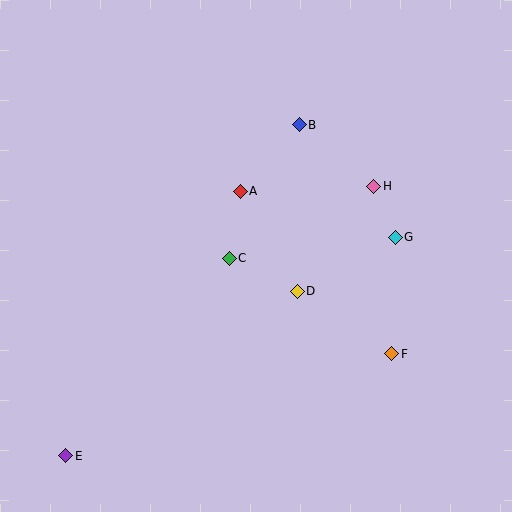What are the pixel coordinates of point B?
Point B is at (299, 125).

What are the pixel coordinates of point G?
Point G is at (395, 237).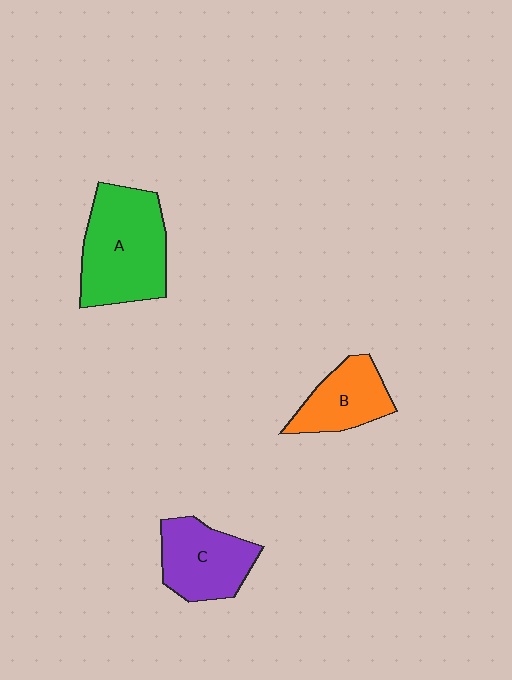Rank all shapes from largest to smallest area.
From largest to smallest: A (green), C (purple), B (orange).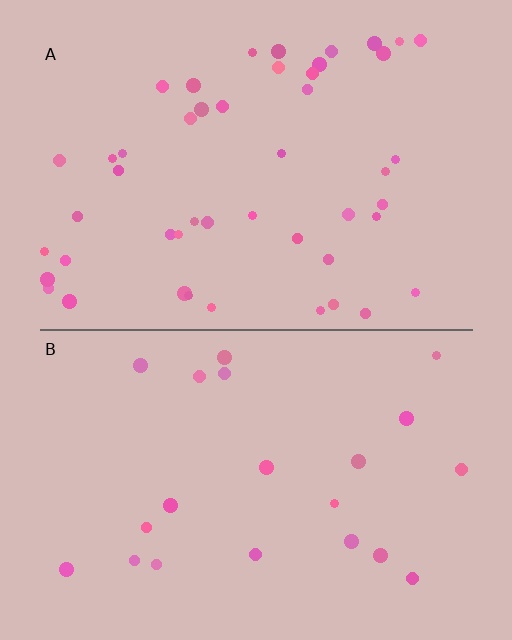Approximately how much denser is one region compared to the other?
Approximately 2.3× — region A over region B.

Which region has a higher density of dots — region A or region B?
A (the top).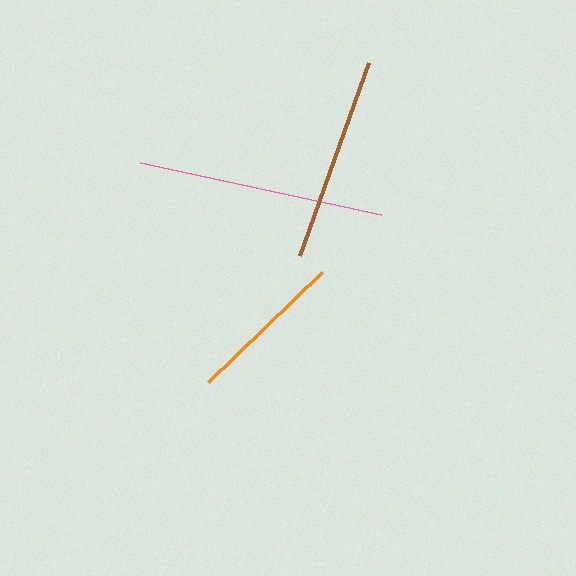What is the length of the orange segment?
The orange segment is approximately 159 pixels long.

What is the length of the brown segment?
The brown segment is approximately 205 pixels long.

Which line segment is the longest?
The pink line is the longest at approximately 247 pixels.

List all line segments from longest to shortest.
From longest to shortest: pink, brown, orange.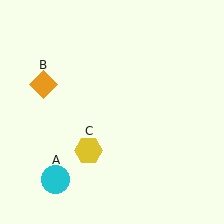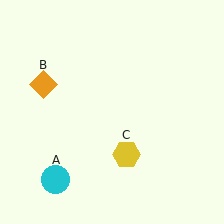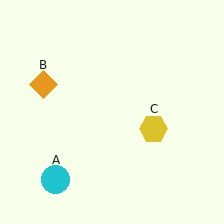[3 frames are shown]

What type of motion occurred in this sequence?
The yellow hexagon (object C) rotated counterclockwise around the center of the scene.